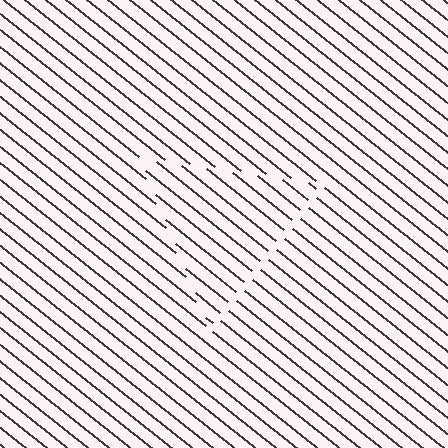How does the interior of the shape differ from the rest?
The interior of the shape contains the same grating, shifted by half a period — the contour is defined by the phase discontinuity where line-ends from the inner and outer gratings abut.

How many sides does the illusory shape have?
3 sides — the line-ends trace a triangle.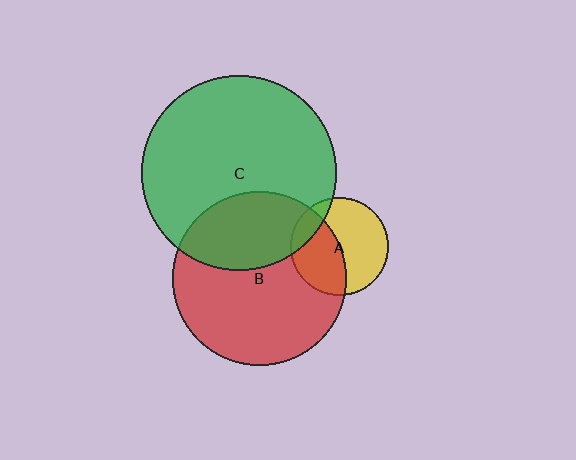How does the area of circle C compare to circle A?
Approximately 4.0 times.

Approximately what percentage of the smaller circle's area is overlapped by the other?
Approximately 15%.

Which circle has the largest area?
Circle C (green).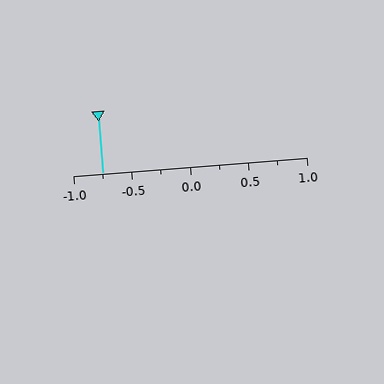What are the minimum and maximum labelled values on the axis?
The axis runs from -1.0 to 1.0.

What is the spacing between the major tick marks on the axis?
The major ticks are spaced 0.5 apart.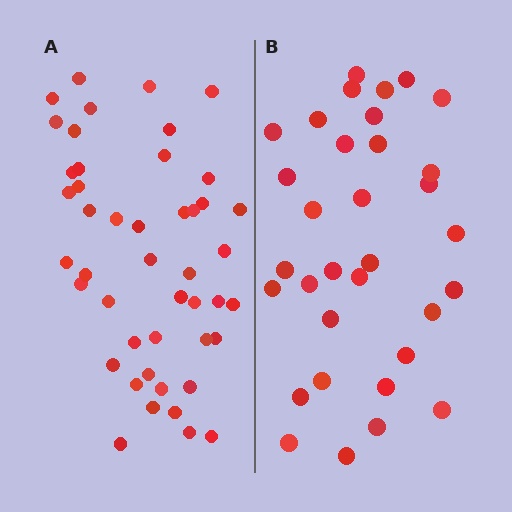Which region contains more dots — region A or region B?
Region A (the left region) has more dots.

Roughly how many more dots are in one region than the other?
Region A has approximately 15 more dots than region B.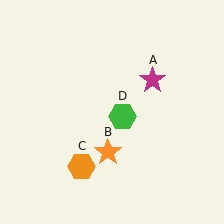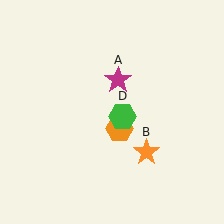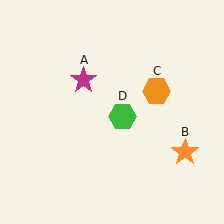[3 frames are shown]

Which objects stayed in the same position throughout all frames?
Green hexagon (object D) remained stationary.